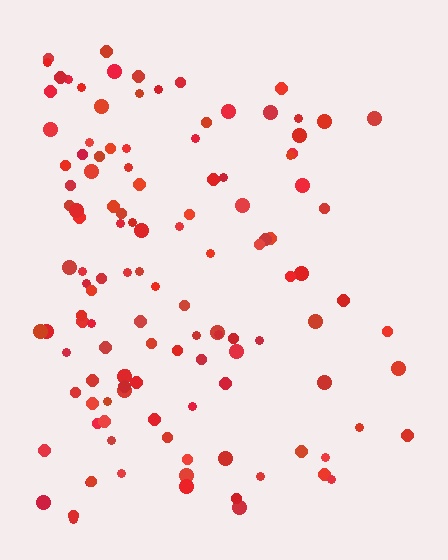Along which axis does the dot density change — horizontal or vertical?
Horizontal.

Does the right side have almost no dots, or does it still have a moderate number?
Still a moderate number, just noticeably fewer than the left.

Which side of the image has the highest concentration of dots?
The left.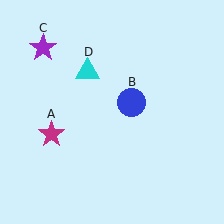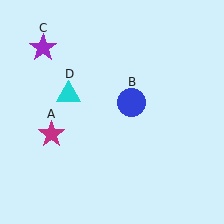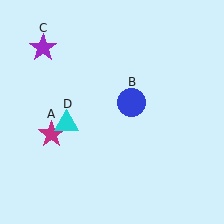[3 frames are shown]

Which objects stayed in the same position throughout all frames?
Magenta star (object A) and blue circle (object B) and purple star (object C) remained stationary.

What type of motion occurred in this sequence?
The cyan triangle (object D) rotated counterclockwise around the center of the scene.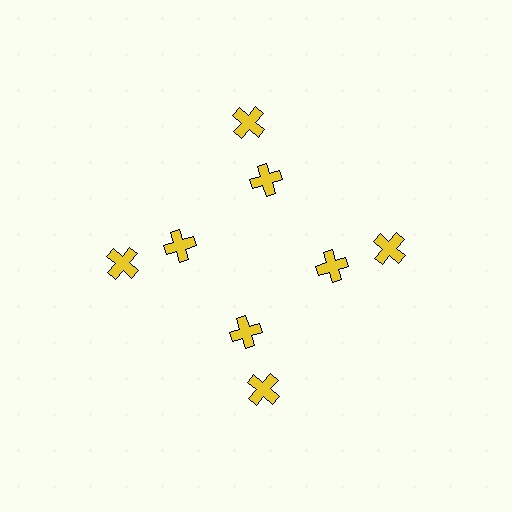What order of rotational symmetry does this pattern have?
This pattern has 4-fold rotational symmetry.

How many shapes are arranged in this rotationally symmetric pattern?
There are 8 shapes, arranged in 4 groups of 2.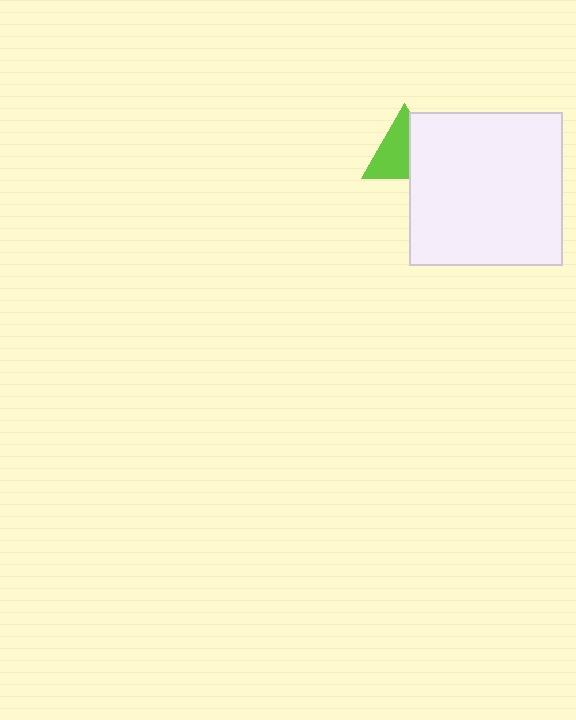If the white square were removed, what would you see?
You would see the complete lime triangle.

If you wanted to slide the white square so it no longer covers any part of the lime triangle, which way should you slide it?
Slide it right — that is the most direct way to separate the two shapes.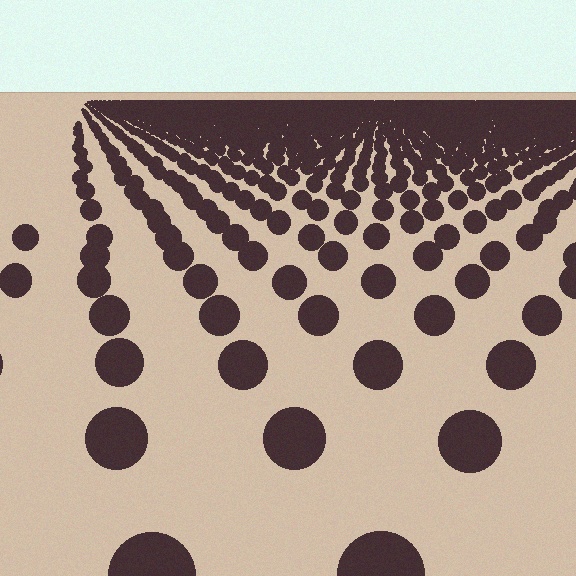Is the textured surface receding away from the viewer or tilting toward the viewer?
The surface is receding away from the viewer. Texture elements get smaller and denser toward the top.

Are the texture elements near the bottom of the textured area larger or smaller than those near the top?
Larger. Near the bottom, elements are closer to the viewer and appear at a bigger on-screen size.